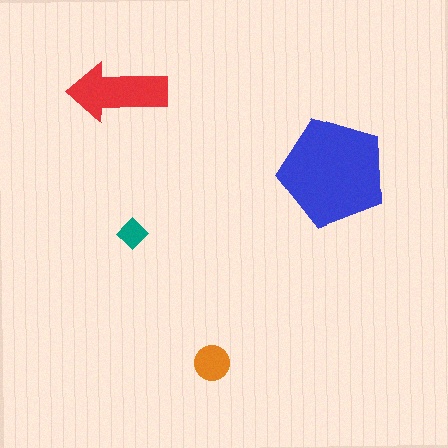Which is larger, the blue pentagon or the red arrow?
The blue pentagon.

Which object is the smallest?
The teal diamond.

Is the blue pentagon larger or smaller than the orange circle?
Larger.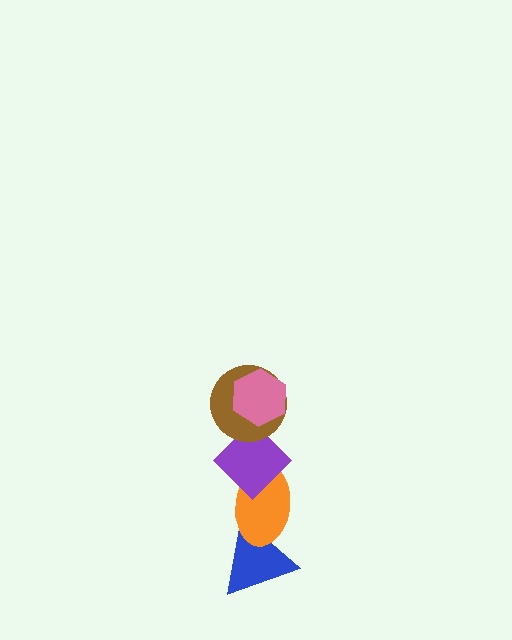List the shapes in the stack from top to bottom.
From top to bottom: the pink hexagon, the brown circle, the purple diamond, the orange ellipse, the blue triangle.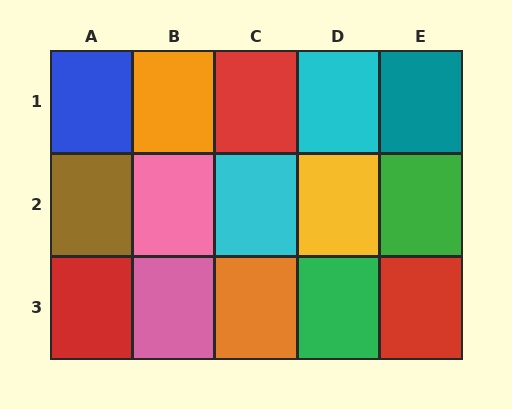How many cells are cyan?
2 cells are cyan.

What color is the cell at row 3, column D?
Green.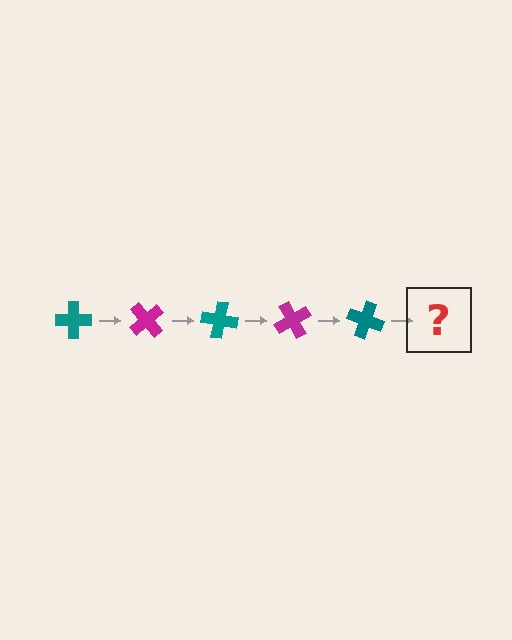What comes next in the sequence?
The next element should be a magenta cross, rotated 250 degrees from the start.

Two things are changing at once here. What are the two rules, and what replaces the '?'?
The two rules are that it rotates 50 degrees each step and the color cycles through teal and magenta. The '?' should be a magenta cross, rotated 250 degrees from the start.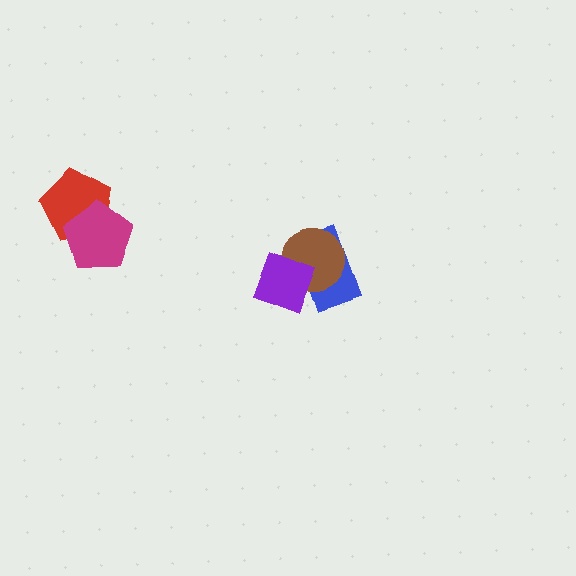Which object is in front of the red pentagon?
The magenta pentagon is in front of the red pentagon.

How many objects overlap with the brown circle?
2 objects overlap with the brown circle.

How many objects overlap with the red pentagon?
1 object overlaps with the red pentagon.